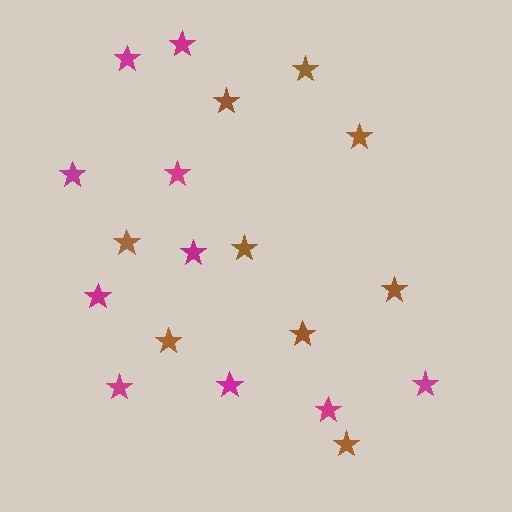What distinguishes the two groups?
There are 2 groups: one group of magenta stars (10) and one group of brown stars (9).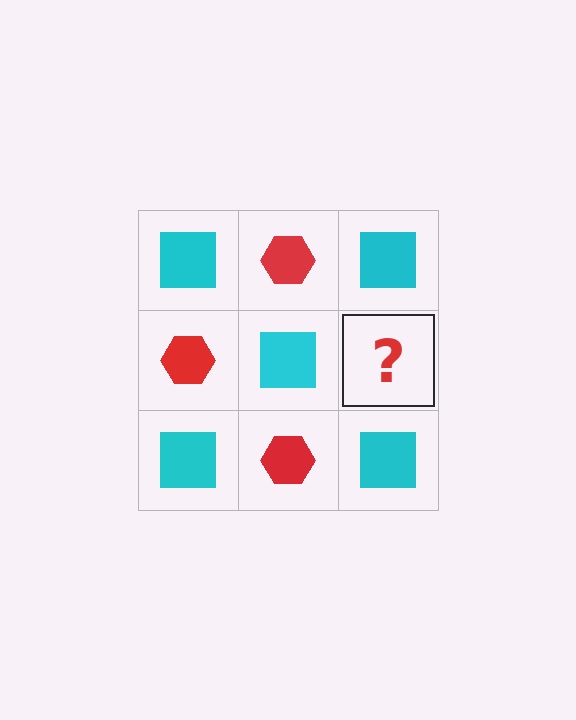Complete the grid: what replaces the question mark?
The question mark should be replaced with a red hexagon.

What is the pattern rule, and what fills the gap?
The rule is that it alternates cyan square and red hexagon in a checkerboard pattern. The gap should be filled with a red hexagon.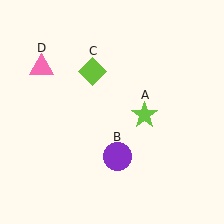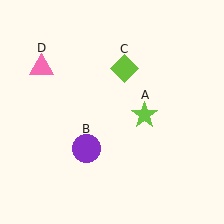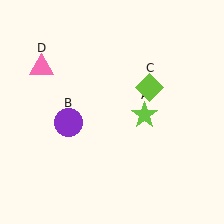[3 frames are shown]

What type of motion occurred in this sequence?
The purple circle (object B), lime diamond (object C) rotated clockwise around the center of the scene.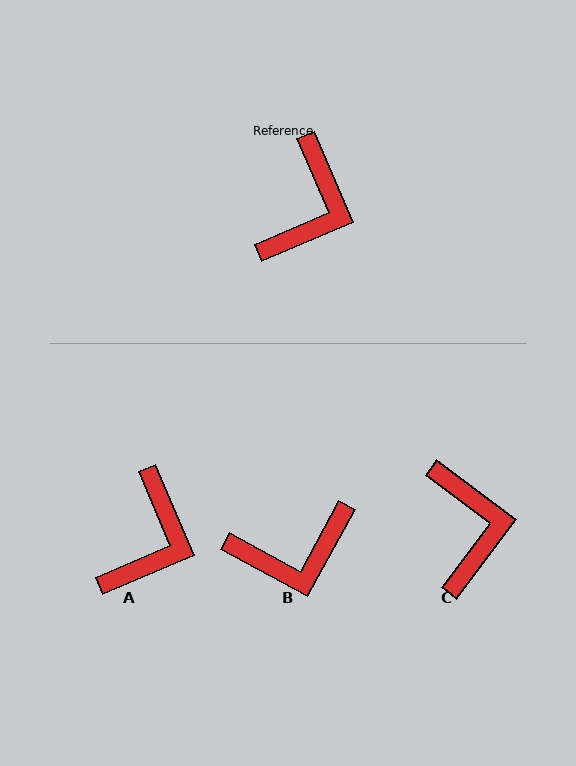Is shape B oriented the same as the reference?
No, it is off by about 51 degrees.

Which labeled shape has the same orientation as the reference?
A.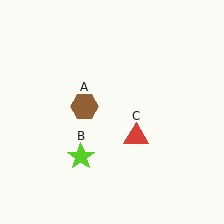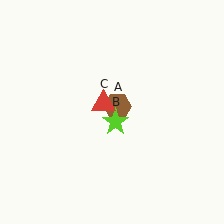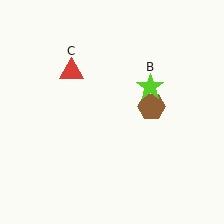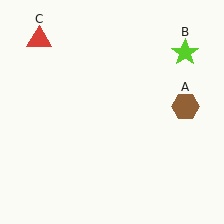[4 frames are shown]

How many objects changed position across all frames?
3 objects changed position: brown hexagon (object A), lime star (object B), red triangle (object C).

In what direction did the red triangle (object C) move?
The red triangle (object C) moved up and to the left.